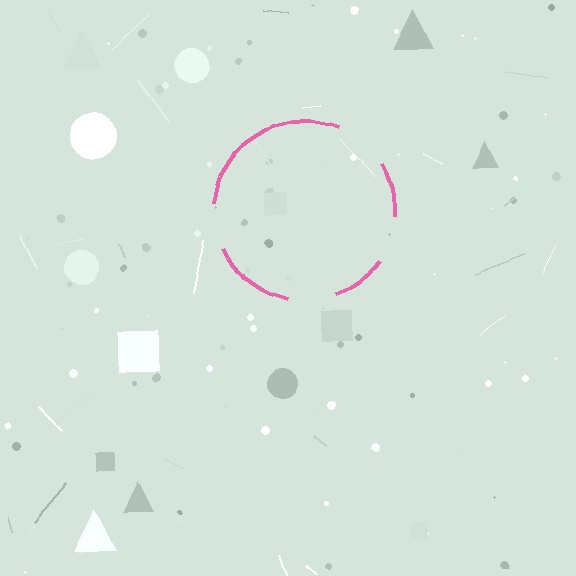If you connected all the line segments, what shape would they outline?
They would outline a circle.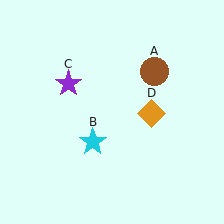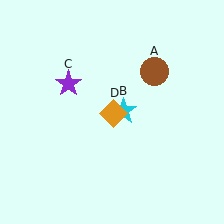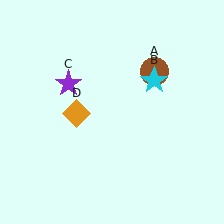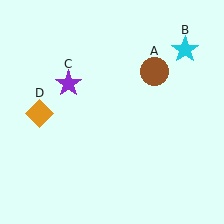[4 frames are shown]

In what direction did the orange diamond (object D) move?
The orange diamond (object D) moved left.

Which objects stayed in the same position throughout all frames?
Brown circle (object A) and purple star (object C) remained stationary.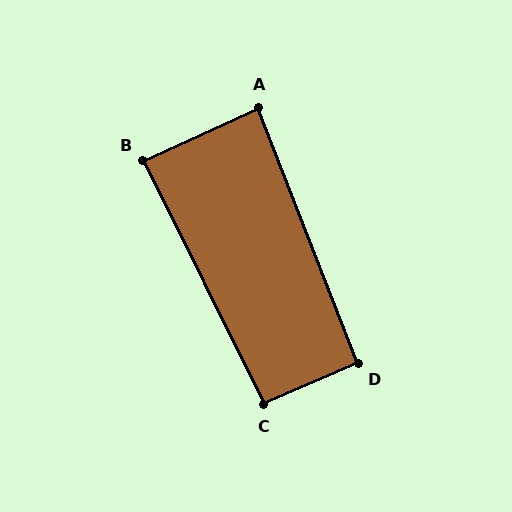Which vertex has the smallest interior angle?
A, at approximately 87 degrees.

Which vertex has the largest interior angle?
C, at approximately 93 degrees.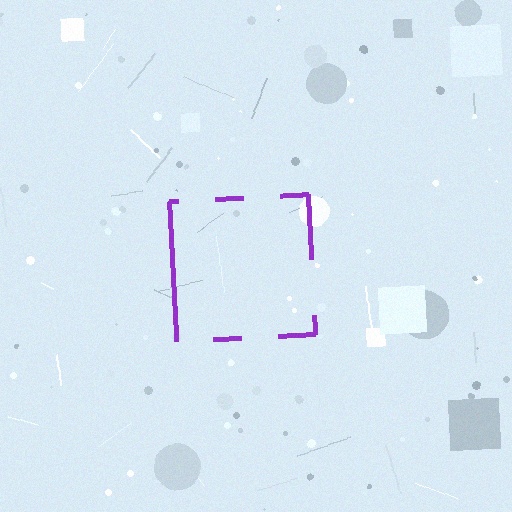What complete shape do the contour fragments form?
The contour fragments form a square.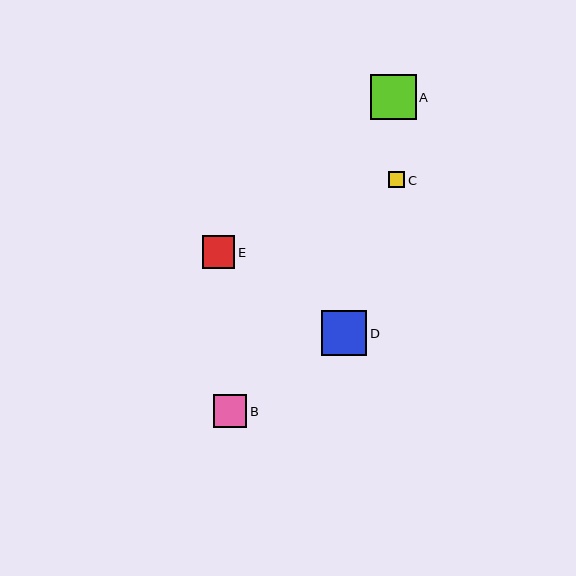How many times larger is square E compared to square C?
Square E is approximately 2.0 times the size of square C.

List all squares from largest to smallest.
From largest to smallest: A, D, B, E, C.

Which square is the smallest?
Square C is the smallest with a size of approximately 16 pixels.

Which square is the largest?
Square A is the largest with a size of approximately 46 pixels.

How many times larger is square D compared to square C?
Square D is approximately 2.8 times the size of square C.